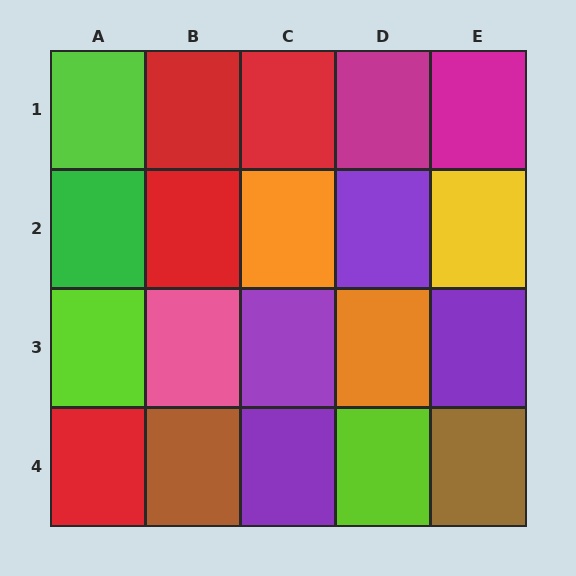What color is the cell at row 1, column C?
Red.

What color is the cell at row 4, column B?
Brown.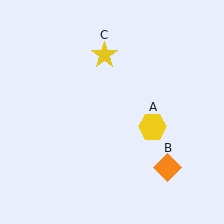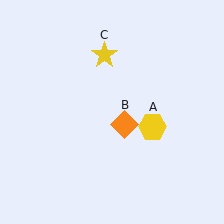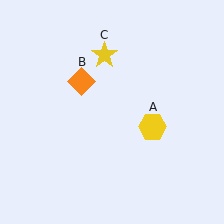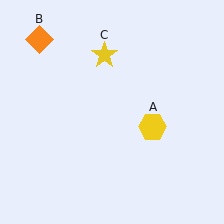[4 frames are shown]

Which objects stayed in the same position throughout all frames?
Yellow hexagon (object A) and yellow star (object C) remained stationary.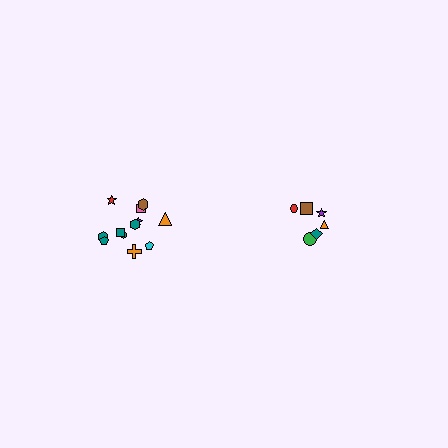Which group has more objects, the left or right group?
The left group.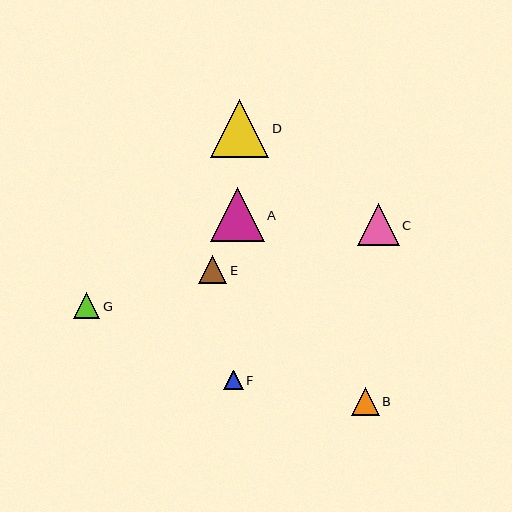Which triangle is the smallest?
Triangle F is the smallest with a size of approximately 19 pixels.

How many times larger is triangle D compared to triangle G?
Triangle D is approximately 2.2 times the size of triangle G.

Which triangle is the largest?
Triangle D is the largest with a size of approximately 58 pixels.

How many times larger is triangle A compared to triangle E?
Triangle A is approximately 1.9 times the size of triangle E.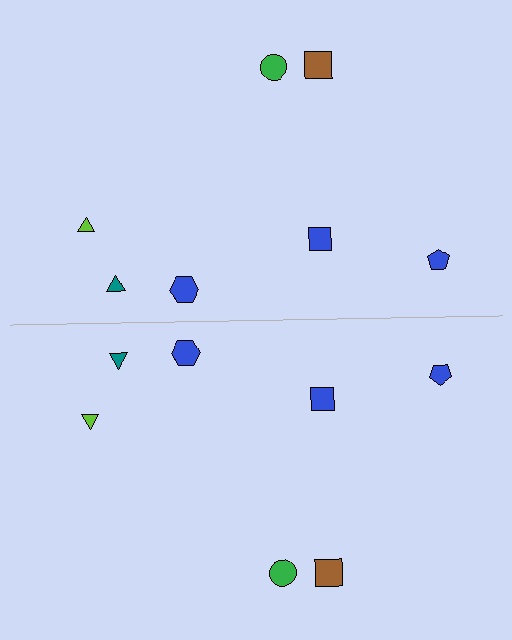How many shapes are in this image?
There are 14 shapes in this image.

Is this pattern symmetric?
Yes, this pattern has bilateral (reflection) symmetry.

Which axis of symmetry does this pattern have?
The pattern has a horizontal axis of symmetry running through the center of the image.